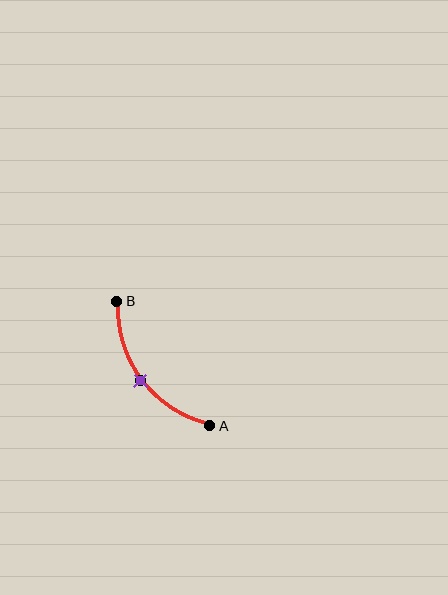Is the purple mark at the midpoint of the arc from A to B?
Yes. The purple mark lies on the arc at equal arc-length from both A and B — it is the arc midpoint.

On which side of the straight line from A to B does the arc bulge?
The arc bulges below and to the left of the straight line connecting A and B.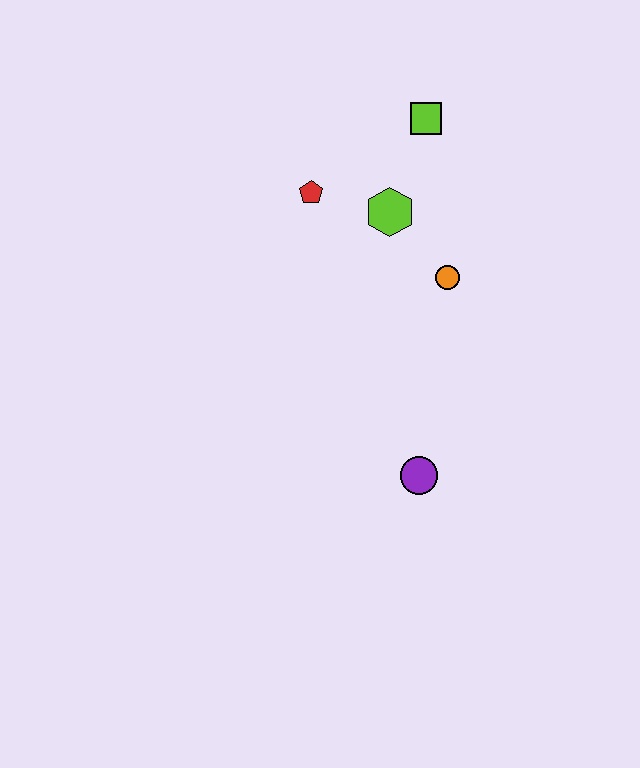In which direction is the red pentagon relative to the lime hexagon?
The red pentagon is to the left of the lime hexagon.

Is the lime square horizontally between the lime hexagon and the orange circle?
Yes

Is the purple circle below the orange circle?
Yes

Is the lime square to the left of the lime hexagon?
No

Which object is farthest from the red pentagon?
The purple circle is farthest from the red pentagon.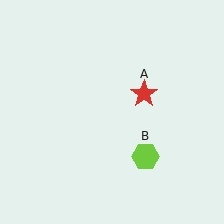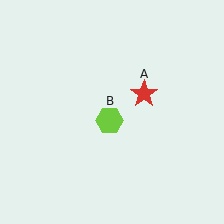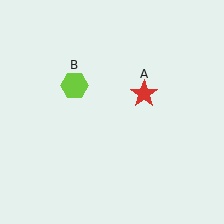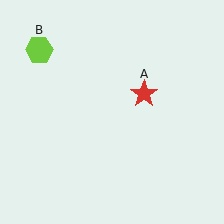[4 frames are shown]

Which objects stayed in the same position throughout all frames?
Red star (object A) remained stationary.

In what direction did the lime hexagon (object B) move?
The lime hexagon (object B) moved up and to the left.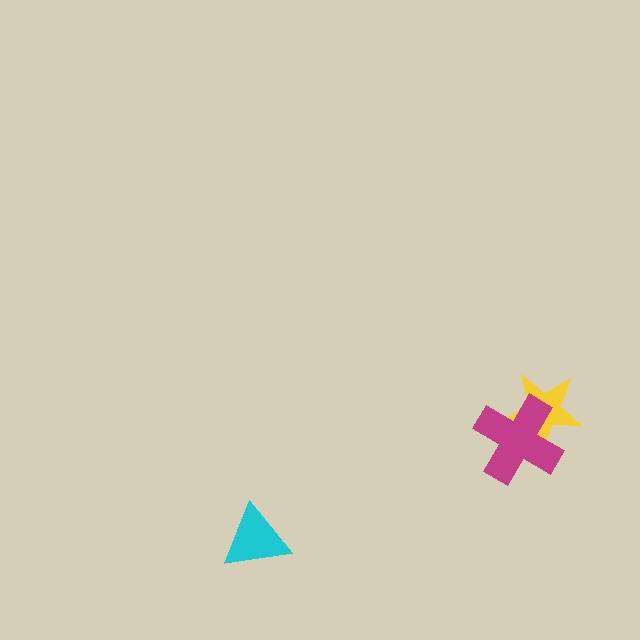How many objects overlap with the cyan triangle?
0 objects overlap with the cyan triangle.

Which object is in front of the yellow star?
The magenta cross is in front of the yellow star.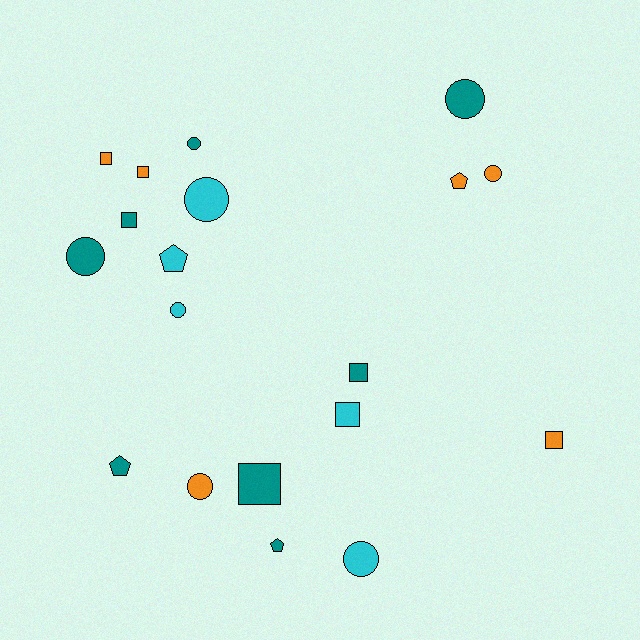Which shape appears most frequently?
Circle, with 8 objects.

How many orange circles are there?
There are 2 orange circles.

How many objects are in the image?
There are 19 objects.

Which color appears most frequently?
Teal, with 8 objects.